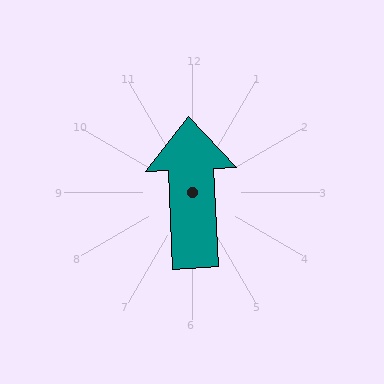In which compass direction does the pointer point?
North.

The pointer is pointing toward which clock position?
Roughly 12 o'clock.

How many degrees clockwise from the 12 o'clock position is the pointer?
Approximately 357 degrees.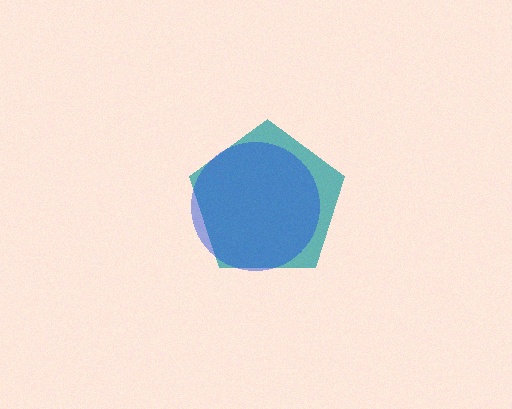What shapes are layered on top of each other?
The layered shapes are: a teal pentagon, a blue circle.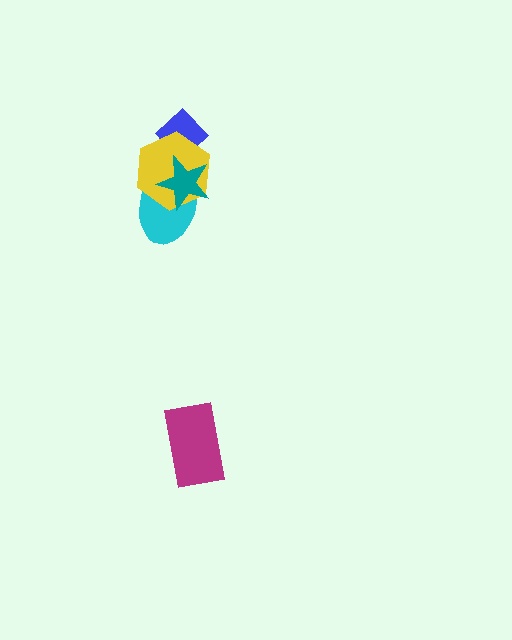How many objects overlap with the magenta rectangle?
0 objects overlap with the magenta rectangle.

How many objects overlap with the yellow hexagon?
3 objects overlap with the yellow hexagon.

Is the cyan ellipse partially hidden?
Yes, it is partially covered by another shape.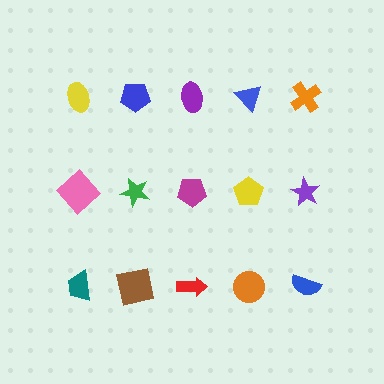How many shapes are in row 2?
5 shapes.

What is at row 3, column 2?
A brown square.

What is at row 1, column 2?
A blue pentagon.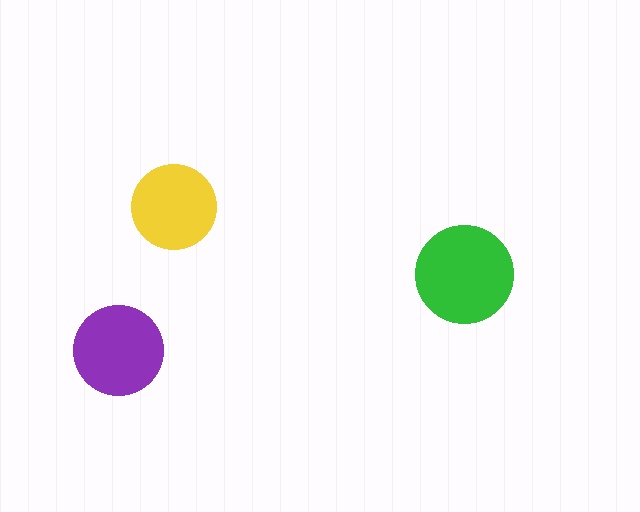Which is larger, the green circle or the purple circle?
The green one.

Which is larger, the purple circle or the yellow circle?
The purple one.